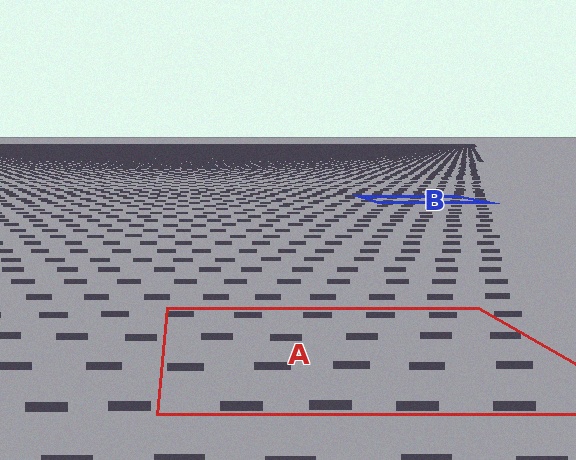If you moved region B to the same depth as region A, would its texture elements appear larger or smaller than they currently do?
They would appear larger. At a closer depth, the same texture elements are projected at a bigger on-screen size.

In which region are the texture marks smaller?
The texture marks are smaller in region B, because it is farther away.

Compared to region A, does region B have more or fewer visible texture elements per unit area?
Region B has more texture elements per unit area — they are packed more densely because it is farther away.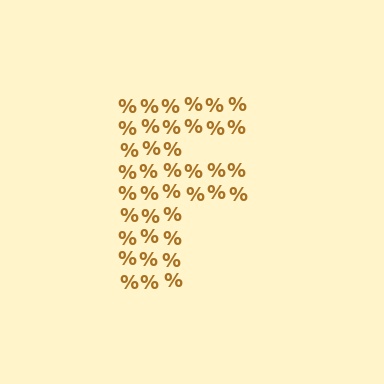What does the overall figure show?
The overall figure shows the letter F.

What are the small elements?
The small elements are percent signs.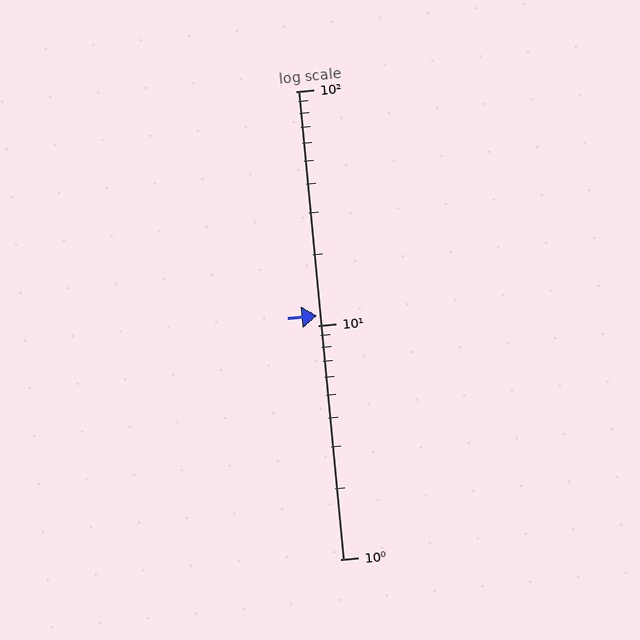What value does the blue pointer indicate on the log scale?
The pointer indicates approximately 11.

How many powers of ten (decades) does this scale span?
The scale spans 2 decades, from 1 to 100.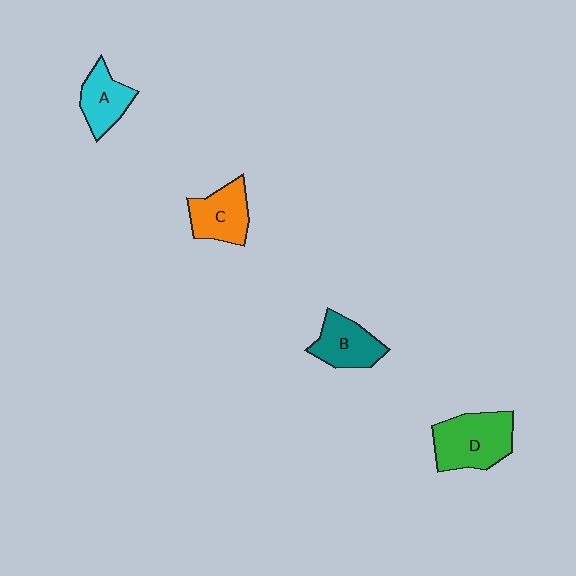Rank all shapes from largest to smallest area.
From largest to smallest: D (green), C (orange), B (teal), A (cyan).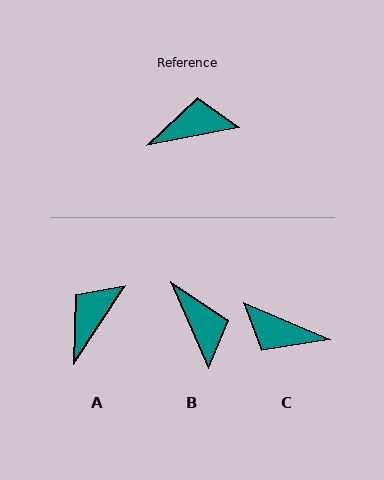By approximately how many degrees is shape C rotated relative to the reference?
Approximately 146 degrees counter-clockwise.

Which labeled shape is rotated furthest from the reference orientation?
C, about 146 degrees away.